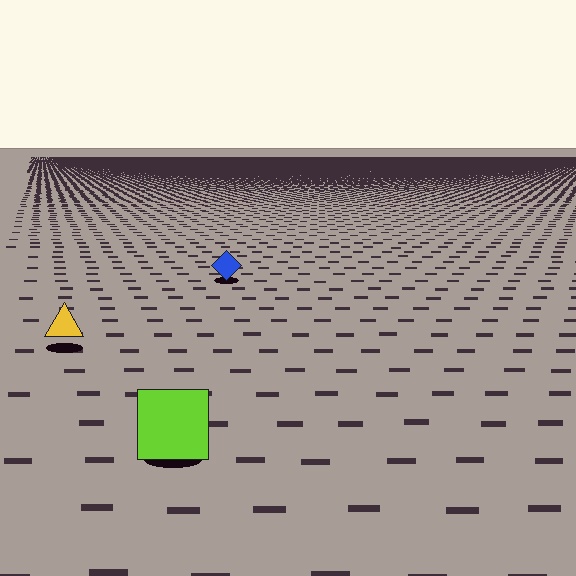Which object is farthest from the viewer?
The blue diamond is farthest from the viewer. It appears smaller and the ground texture around it is denser.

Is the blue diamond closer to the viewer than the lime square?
No. The lime square is closer — you can tell from the texture gradient: the ground texture is coarser near it.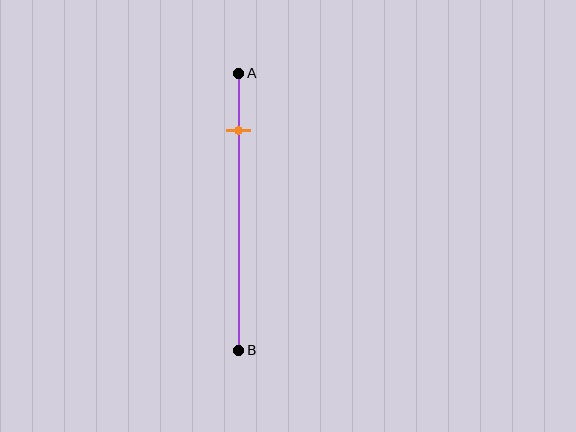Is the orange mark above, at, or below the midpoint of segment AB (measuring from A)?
The orange mark is above the midpoint of segment AB.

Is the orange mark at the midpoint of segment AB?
No, the mark is at about 20% from A, not at the 50% midpoint.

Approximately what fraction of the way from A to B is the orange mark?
The orange mark is approximately 20% of the way from A to B.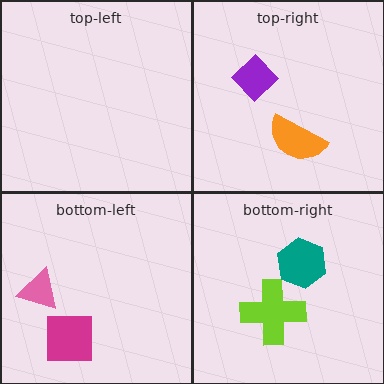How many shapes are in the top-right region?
2.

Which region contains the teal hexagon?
The bottom-right region.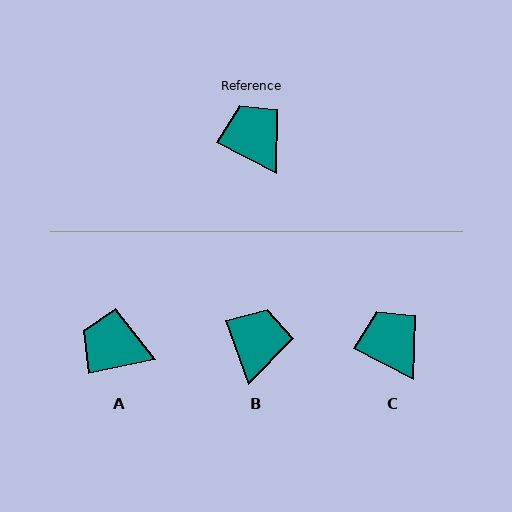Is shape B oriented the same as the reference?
No, it is off by about 43 degrees.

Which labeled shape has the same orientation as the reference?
C.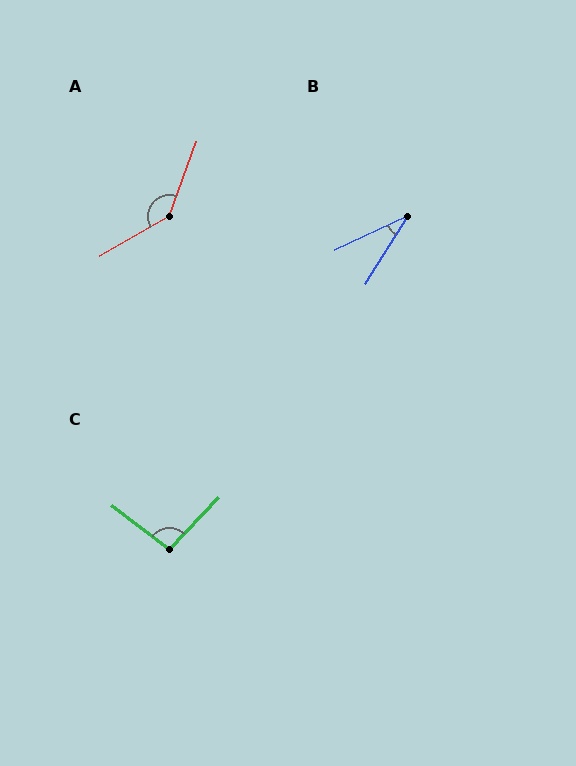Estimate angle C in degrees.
Approximately 96 degrees.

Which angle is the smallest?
B, at approximately 33 degrees.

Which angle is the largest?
A, at approximately 140 degrees.